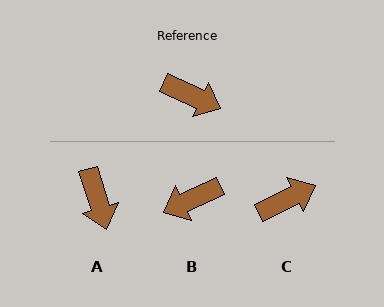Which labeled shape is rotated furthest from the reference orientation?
B, about 131 degrees away.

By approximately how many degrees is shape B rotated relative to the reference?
Approximately 131 degrees clockwise.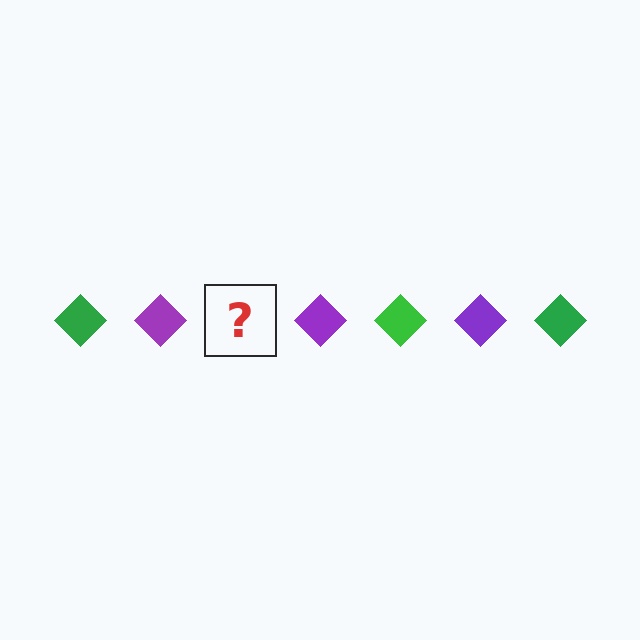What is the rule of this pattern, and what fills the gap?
The rule is that the pattern cycles through green, purple diamonds. The gap should be filled with a green diamond.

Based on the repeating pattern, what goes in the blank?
The blank should be a green diamond.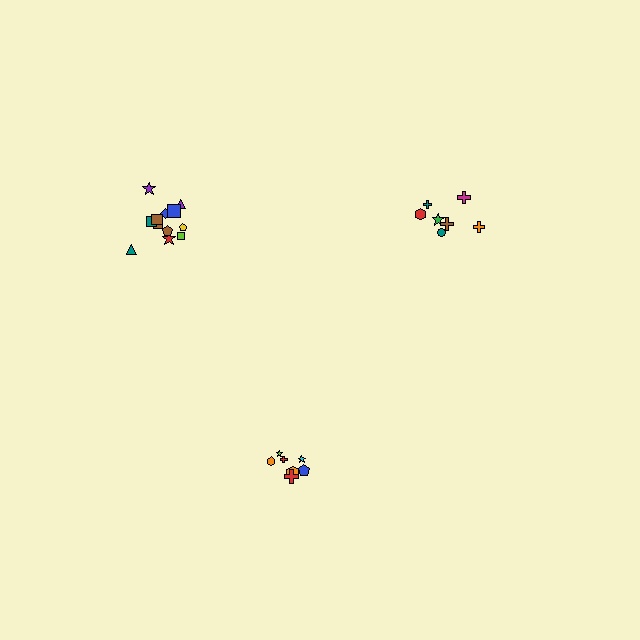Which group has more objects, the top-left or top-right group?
The top-left group.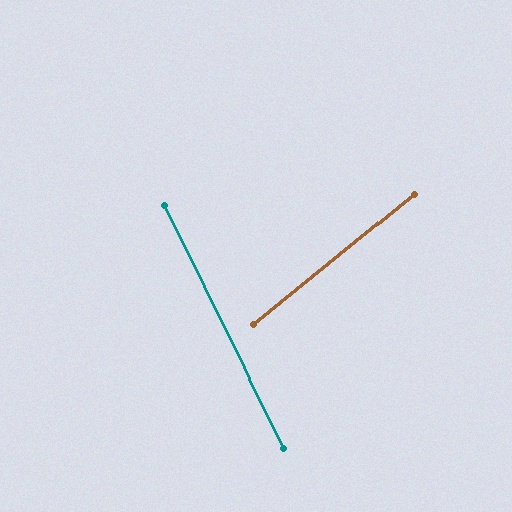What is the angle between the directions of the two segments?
Approximately 77 degrees.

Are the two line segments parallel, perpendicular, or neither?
Neither parallel nor perpendicular — they differ by about 77°.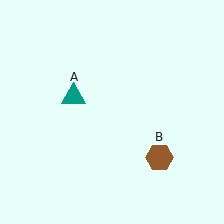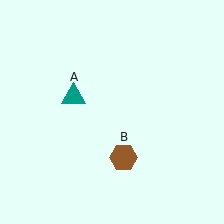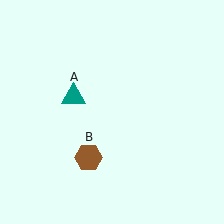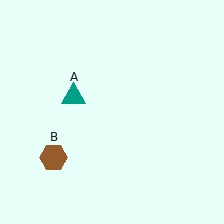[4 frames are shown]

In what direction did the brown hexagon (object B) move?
The brown hexagon (object B) moved left.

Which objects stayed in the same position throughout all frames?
Teal triangle (object A) remained stationary.